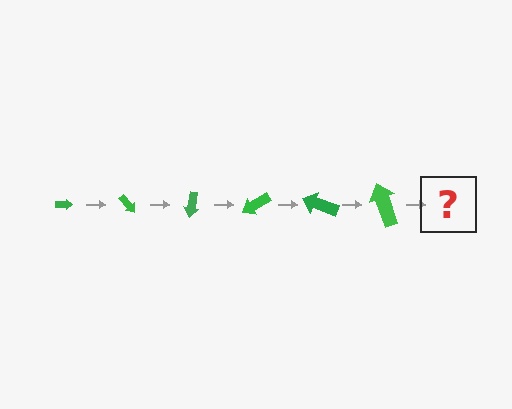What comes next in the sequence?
The next element should be an arrow, larger than the previous one and rotated 300 degrees from the start.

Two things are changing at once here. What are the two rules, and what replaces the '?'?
The two rules are that the arrow grows larger each step and it rotates 50 degrees each step. The '?' should be an arrow, larger than the previous one and rotated 300 degrees from the start.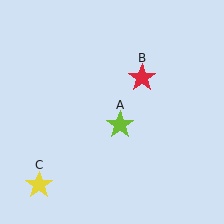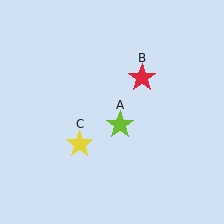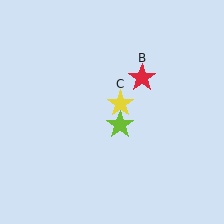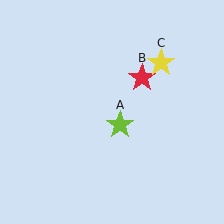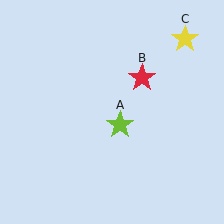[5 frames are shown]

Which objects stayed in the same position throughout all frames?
Lime star (object A) and red star (object B) remained stationary.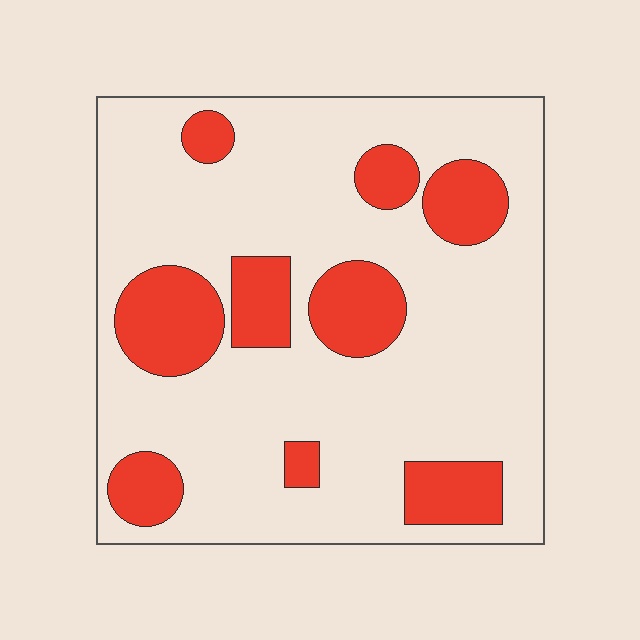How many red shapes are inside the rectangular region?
9.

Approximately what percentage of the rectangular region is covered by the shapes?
Approximately 25%.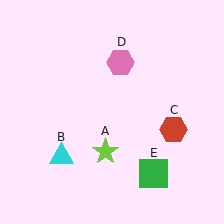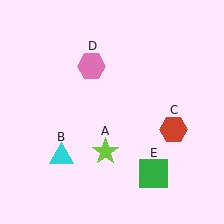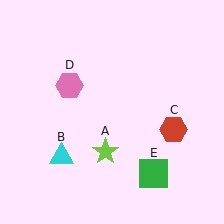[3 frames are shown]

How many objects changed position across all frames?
1 object changed position: pink hexagon (object D).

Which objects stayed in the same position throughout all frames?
Lime star (object A) and cyan triangle (object B) and red hexagon (object C) and green square (object E) remained stationary.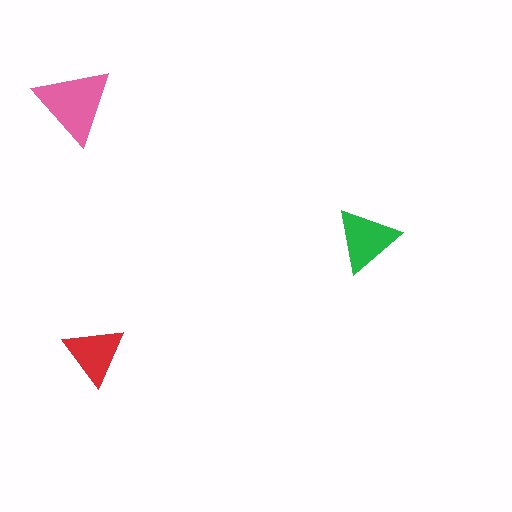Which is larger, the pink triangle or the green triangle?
The pink one.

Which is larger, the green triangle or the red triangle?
The green one.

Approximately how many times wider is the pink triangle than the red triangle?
About 1.5 times wider.